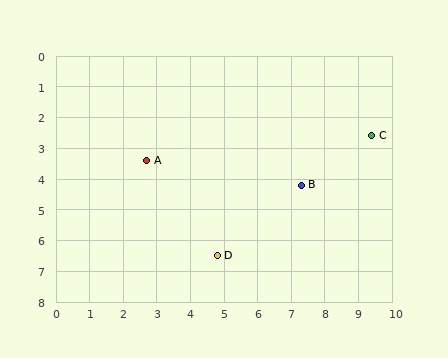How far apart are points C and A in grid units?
Points C and A are about 6.7 grid units apart.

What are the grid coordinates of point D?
Point D is at approximately (4.8, 6.5).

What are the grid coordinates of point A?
Point A is at approximately (2.7, 3.4).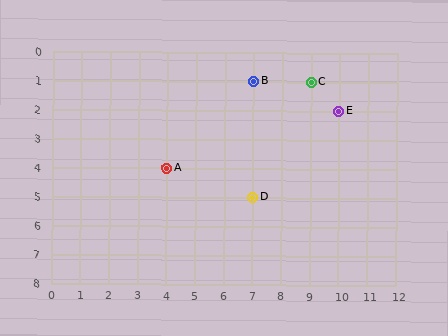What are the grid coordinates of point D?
Point D is at grid coordinates (7, 5).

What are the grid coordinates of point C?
Point C is at grid coordinates (9, 1).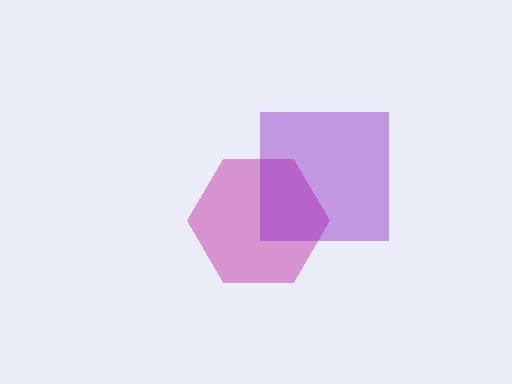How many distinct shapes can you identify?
There are 2 distinct shapes: a magenta hexagon, a purple square.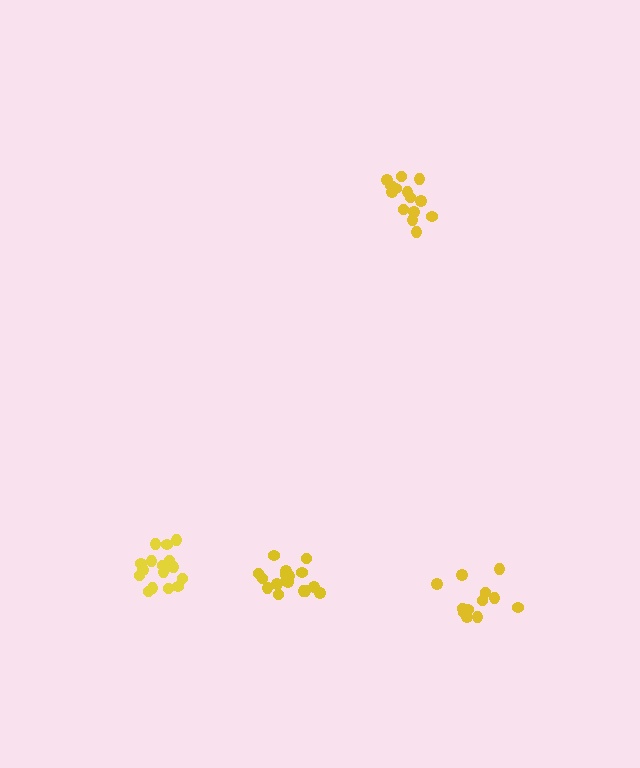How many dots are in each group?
Group 1: 14 dots, Group 2: 12 dots, Group 3: 17 dots, Group 4: 17 dots (60 total).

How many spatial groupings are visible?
There are 4 spatial groupings.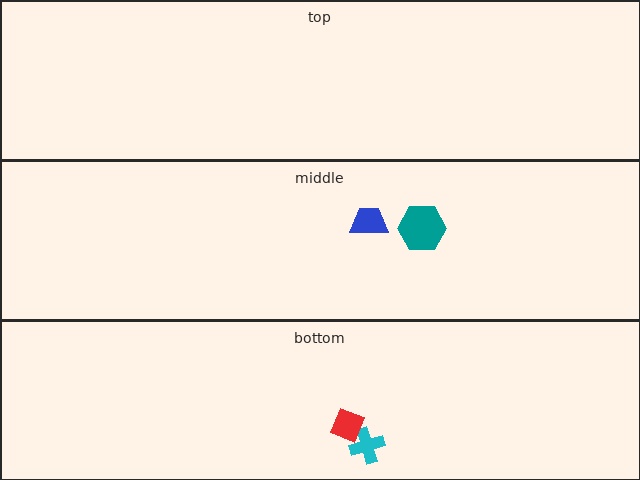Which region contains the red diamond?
The bottom region.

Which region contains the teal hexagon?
The middle region.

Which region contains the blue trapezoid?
The middle region.